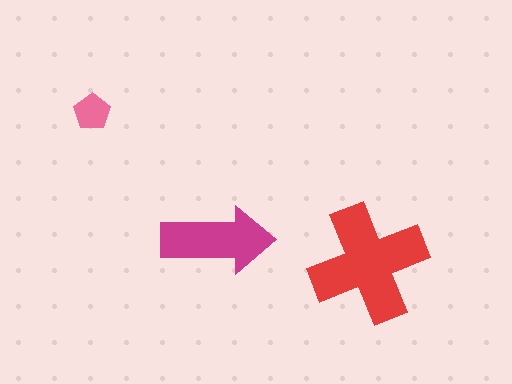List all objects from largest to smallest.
The red cross, the magenta arrow, the pink pentagon.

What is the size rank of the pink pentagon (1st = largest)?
3rd.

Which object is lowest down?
The red cross is bottommost.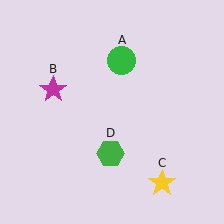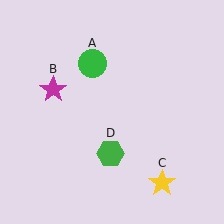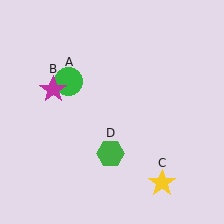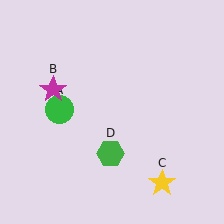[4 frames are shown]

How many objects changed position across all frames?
1 object changed position: green circle (object A).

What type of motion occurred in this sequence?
The green circle (object A) rotated counterclockwise around the center of the scene.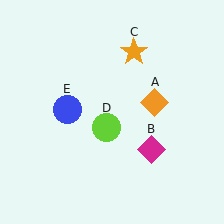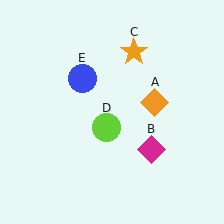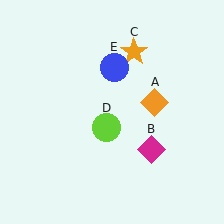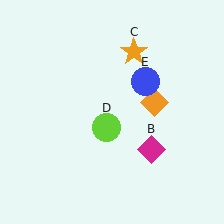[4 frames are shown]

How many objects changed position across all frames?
1 object changed position: blue circle (object E).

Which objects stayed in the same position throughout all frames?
Orange diamond (object A) and magenta diamond (object B) and orange star (object C) and lime circle (object D) remained stationary.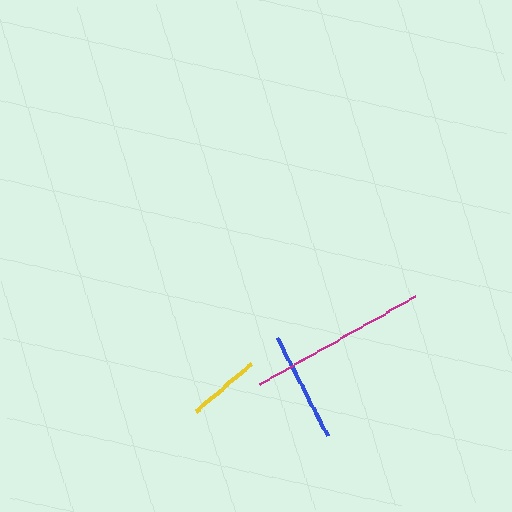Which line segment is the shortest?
The yellow line is the shortest at approximately 73 pixels.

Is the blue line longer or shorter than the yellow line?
The blue line is longer than the yellow line.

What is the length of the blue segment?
The blue segment is approximately 111 pixels long.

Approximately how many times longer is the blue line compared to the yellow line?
The blue line is approximately 1.5 times the length of the yellow line.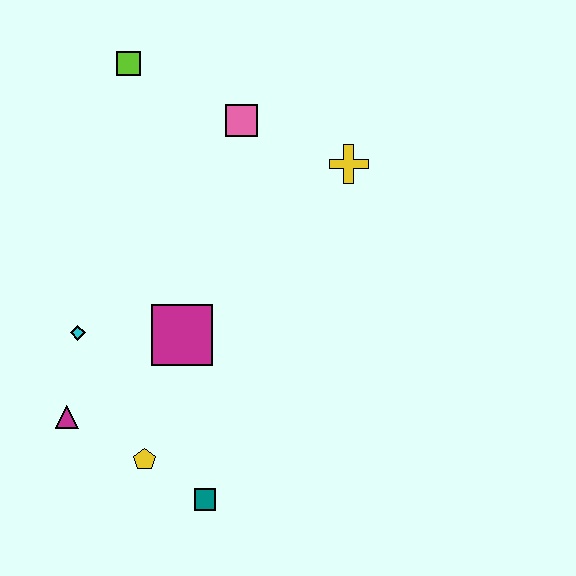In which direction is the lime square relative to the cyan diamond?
The lime square is above the cyan diamond.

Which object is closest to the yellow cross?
The pink square is closest to the yellow cross.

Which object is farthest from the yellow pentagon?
The lime square is farthest from the yellow pentagon.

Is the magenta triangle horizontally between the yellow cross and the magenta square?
No